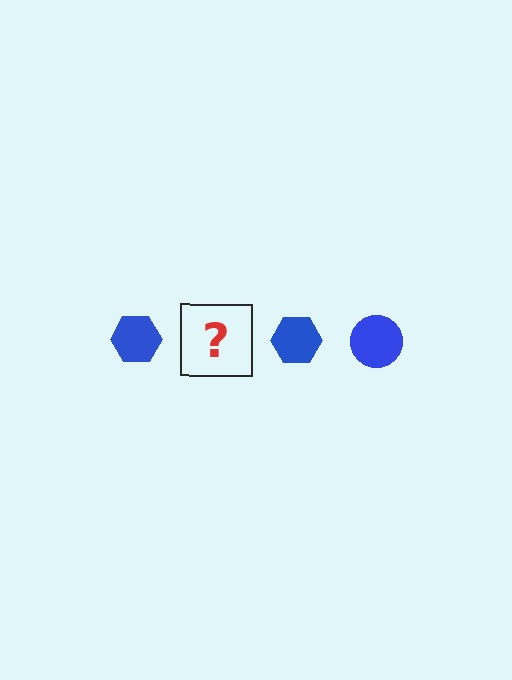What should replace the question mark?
The question mark should be replaced with a blue circle.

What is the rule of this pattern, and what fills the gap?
The rule is that the pattern cycles through hexagon, circle shapes in blue. The gap should be filled with a blue circle.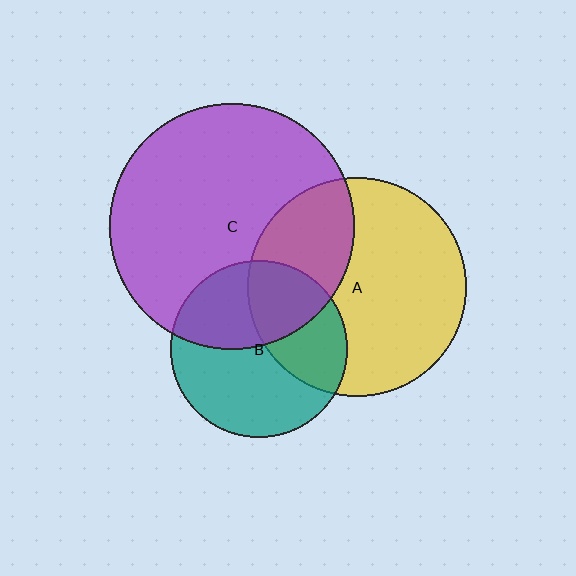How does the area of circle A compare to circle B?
Approximately 1.5 times.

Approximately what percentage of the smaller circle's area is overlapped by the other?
Approximately 35%.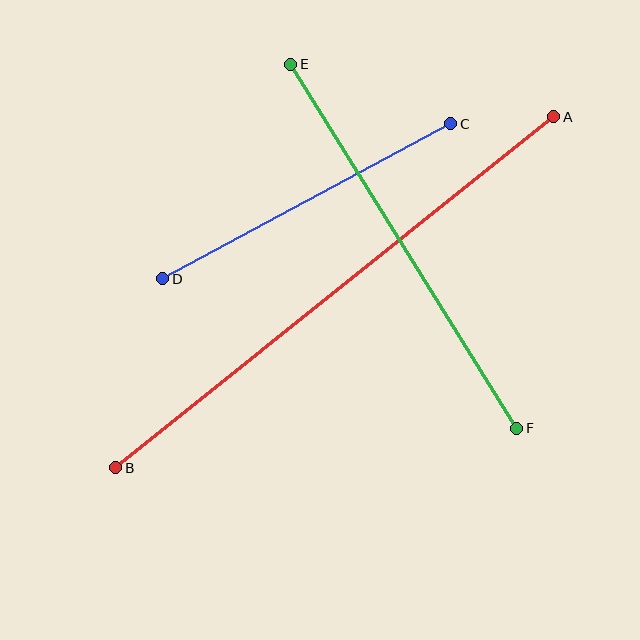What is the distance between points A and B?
The distance is approximately 561 pixels.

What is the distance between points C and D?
The distance is approximately 327 pixels.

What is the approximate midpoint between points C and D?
The midpoint is at approximately (307, 201) pixels.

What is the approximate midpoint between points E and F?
The midpoint is at approximately (404, 246) pixels.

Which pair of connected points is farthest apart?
Points A and B are farthest apart.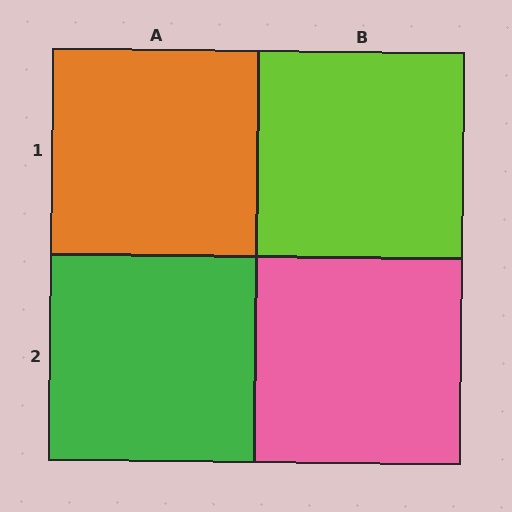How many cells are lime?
1 cell is lime.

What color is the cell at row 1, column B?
Lime.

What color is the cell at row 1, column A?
Orange.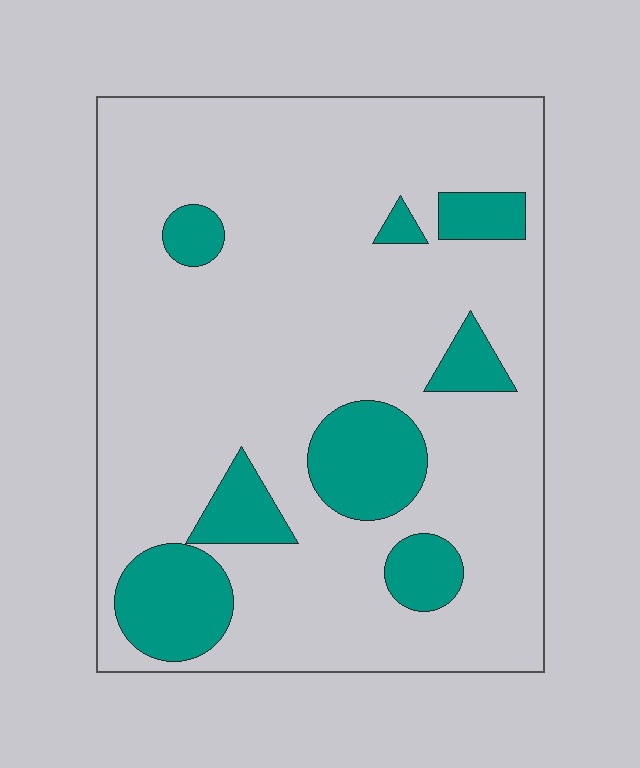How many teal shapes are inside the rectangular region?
8.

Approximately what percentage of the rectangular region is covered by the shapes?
Approximately 20%.